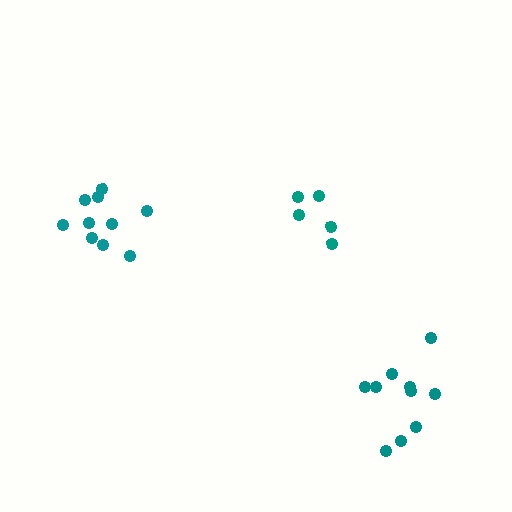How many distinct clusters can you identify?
There are 3 distinct clusters.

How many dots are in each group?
Group 1: 10 dots, Group 2: 5 dots, Group 3: 10 dots (25 total).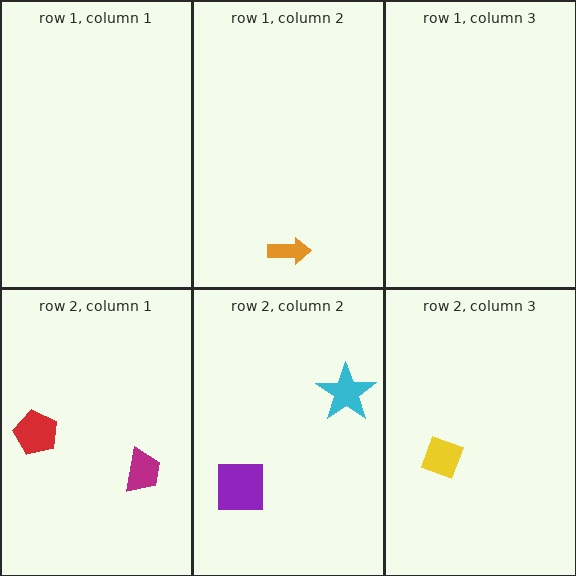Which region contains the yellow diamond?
The row 2, column 3 region.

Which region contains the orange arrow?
The row 1, column 2 region.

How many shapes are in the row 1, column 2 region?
1.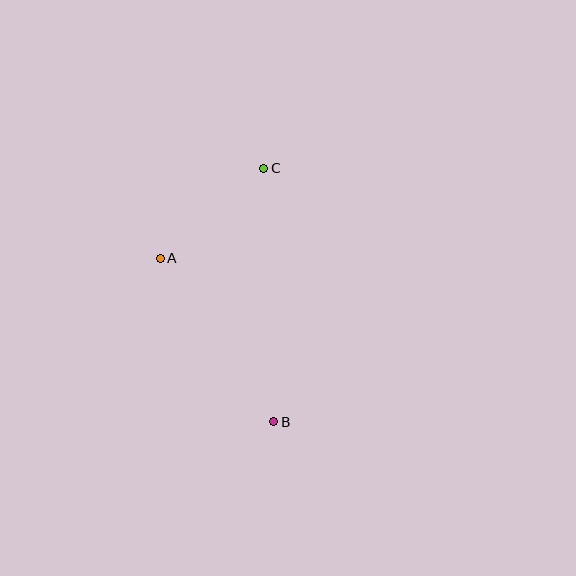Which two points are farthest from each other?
Points B and C are farthest from each other.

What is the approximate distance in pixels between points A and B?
The distance between A and B is approximately 199 pixels.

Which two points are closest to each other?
Points A and C are closest to each other.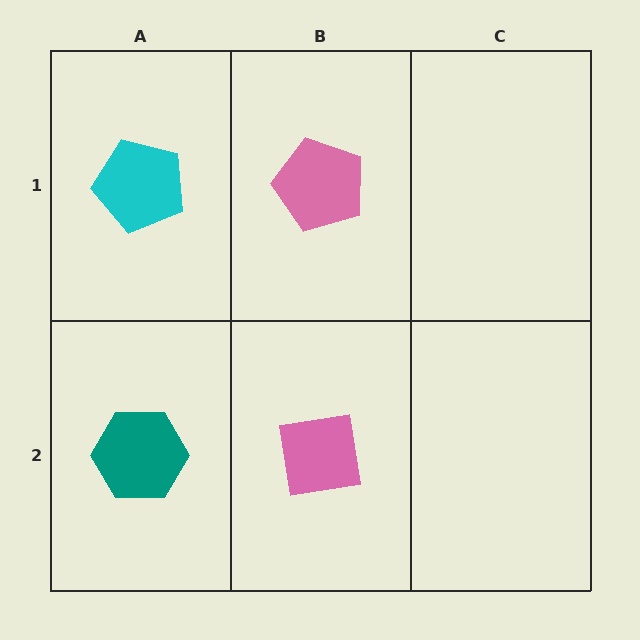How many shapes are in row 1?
2 shapes.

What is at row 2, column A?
A teal hexagon.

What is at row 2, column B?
A pink square.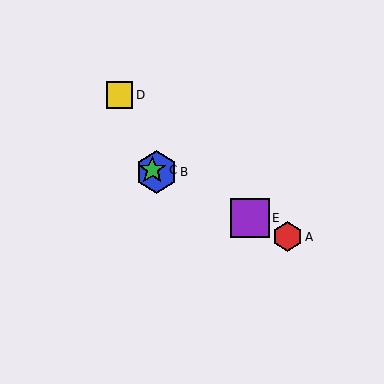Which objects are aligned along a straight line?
Objects A, B, C, E are aligned along a straight line.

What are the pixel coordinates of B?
Object B is at (156, 172).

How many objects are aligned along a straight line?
4 objects (A, B, C, E) are aligned along a straight line.